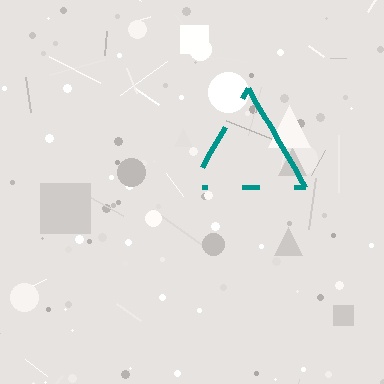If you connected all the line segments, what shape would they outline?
They would outline a triangle.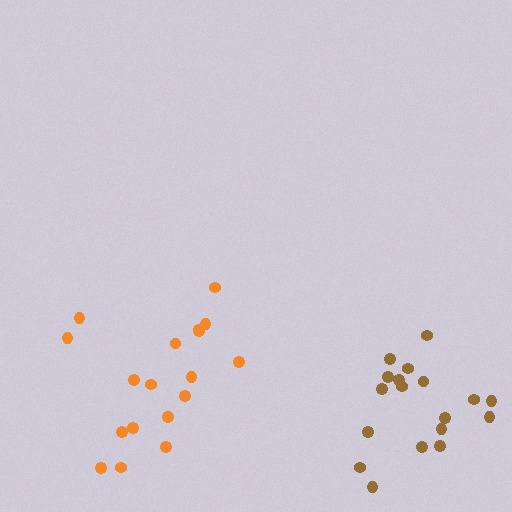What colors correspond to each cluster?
The clusters are colored: orange, brown.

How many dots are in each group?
Group 1: 18 dots, Group 2: 18 dots (36 total).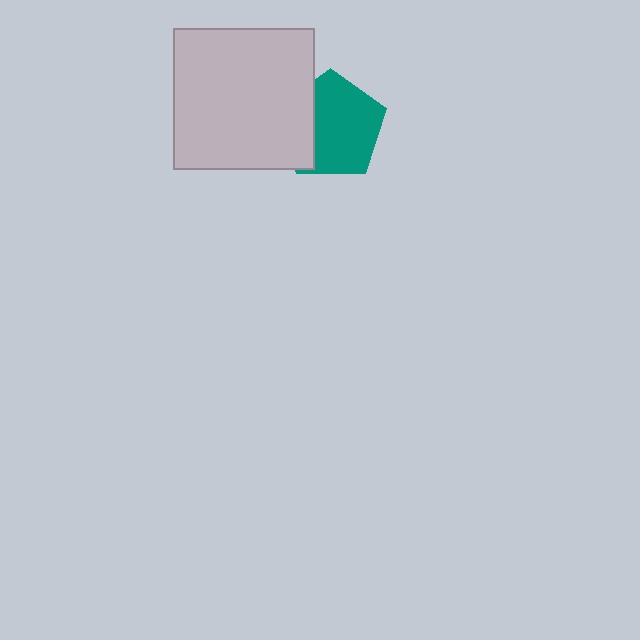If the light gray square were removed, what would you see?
You would see the complete teal pentagon.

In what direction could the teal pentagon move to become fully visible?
The teal pentagon could move right. That would shift it out from behind the light gray square entirely.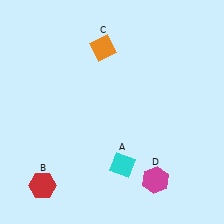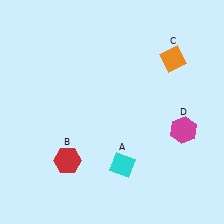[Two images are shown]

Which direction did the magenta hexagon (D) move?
The magenta hexagon (D) moved up.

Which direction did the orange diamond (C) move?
The orange diamond (C) moved right.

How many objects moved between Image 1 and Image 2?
3 objects moved between the two images.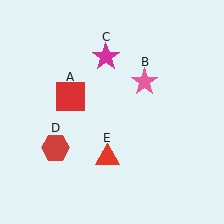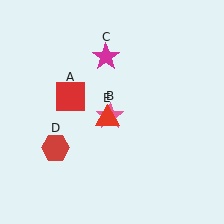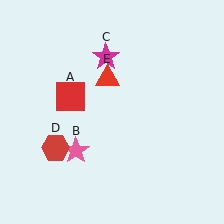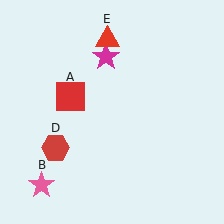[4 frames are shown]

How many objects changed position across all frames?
2 objects changed position: pink star (object B), red triangle (object E).